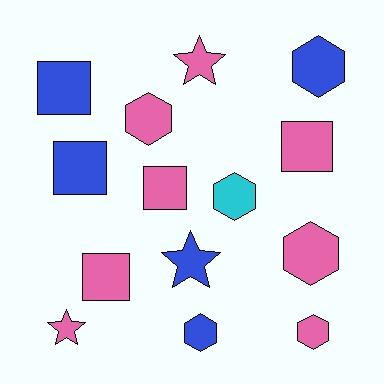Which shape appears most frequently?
Hexagon, with 6 objects.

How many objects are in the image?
There are 14 objects.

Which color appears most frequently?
Pink, with 8 objects.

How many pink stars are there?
There are 2 pink stars.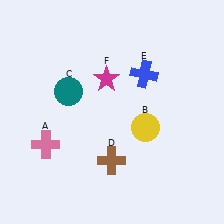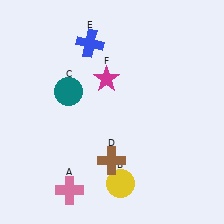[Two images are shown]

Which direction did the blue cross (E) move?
The blue cross (E) moved left.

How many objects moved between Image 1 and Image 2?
3 objects moved between the two images.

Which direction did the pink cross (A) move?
The pink cross (A) moved down.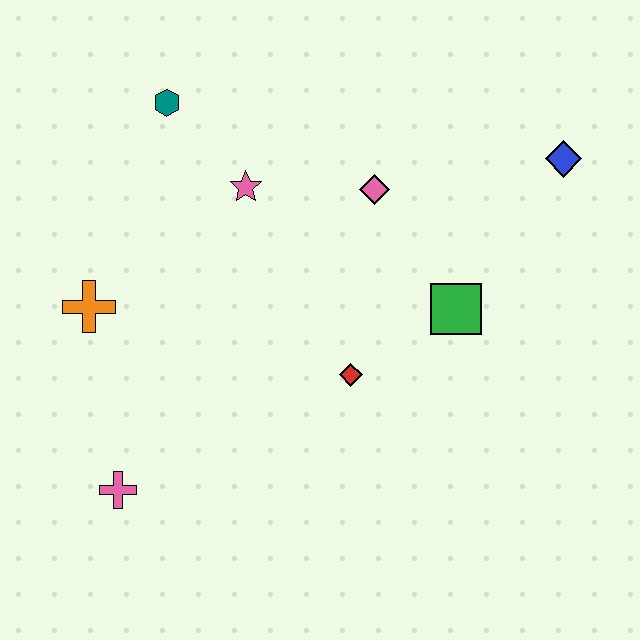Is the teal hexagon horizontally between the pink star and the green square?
No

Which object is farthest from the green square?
The pink cross is farthest from the green square.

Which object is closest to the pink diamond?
The pink star is closest to the pink diamond.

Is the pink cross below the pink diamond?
Yes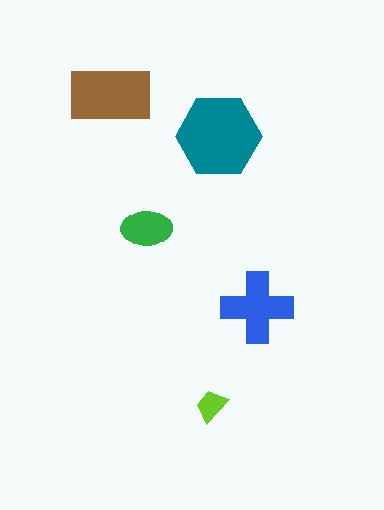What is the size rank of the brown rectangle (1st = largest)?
2nd.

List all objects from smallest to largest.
The lime trapezoid, the green ellipse, the blue cross, the brown rectangle, the teal hexagon.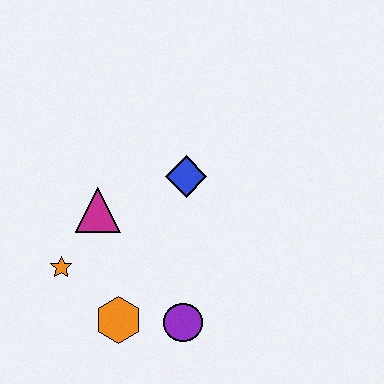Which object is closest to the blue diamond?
The magenta triangle is closest to the blue diamond.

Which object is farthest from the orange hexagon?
The blue diamond is farthest from the orange hexagon.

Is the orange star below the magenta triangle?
Yes